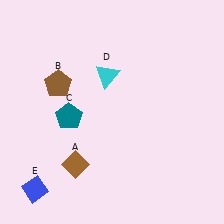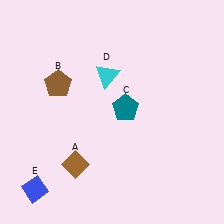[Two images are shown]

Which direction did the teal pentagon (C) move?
The teal pentagon (C) moved right.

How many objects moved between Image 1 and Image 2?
1 object moved between the two images.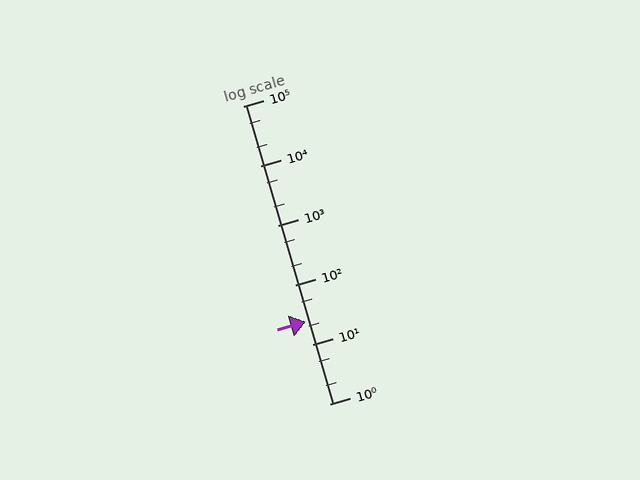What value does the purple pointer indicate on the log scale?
The pointer indicates approximately 24.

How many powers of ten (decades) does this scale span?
The scale spans 5 decades, from 1 to 100000.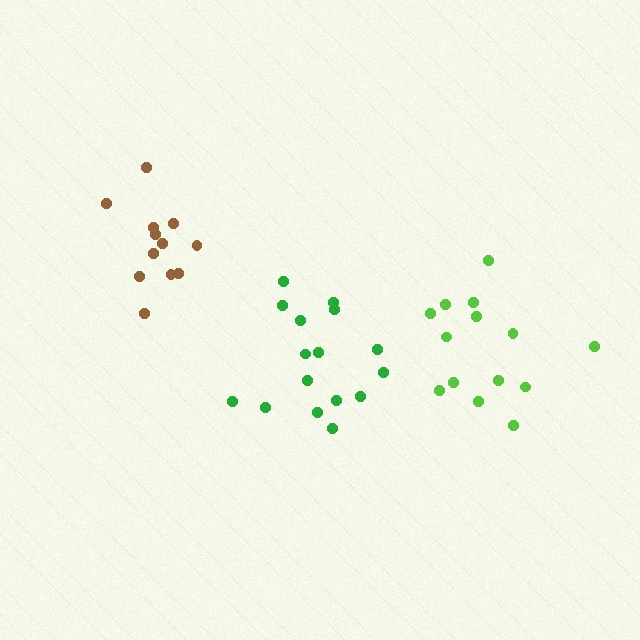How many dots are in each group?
Group 1: 16 dots, Group 2: 12 dots, Group 3: 14 dots (42 total).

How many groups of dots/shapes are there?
There are 3 groups.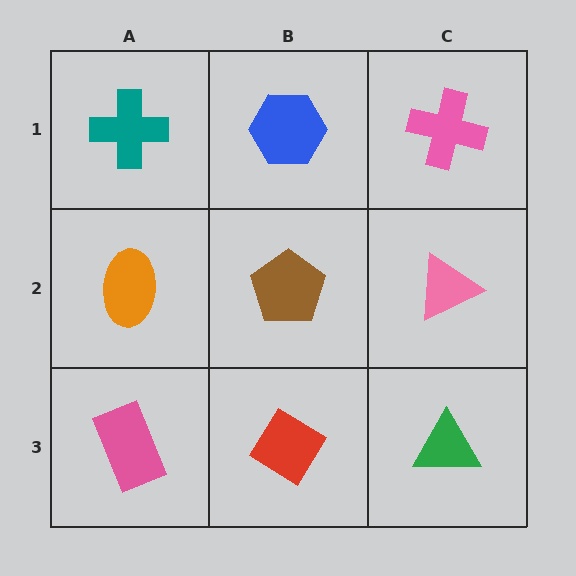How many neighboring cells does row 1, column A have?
2.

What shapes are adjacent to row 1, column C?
A pink triangle (row 2, column C), a blue hexagon (row 1, column B).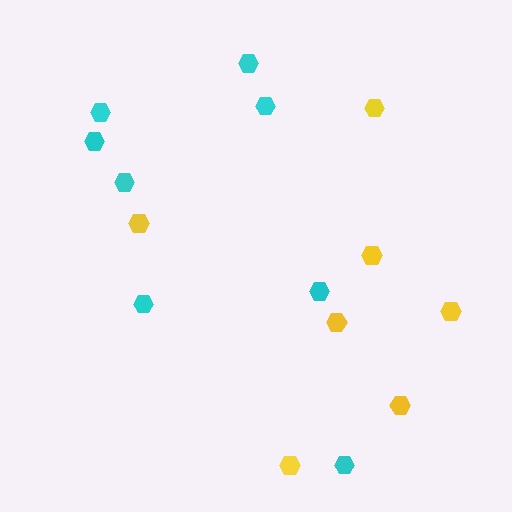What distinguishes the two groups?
There are 2 groups: one group of yellow hexagons (7) and one group of cyan hexagons (8).